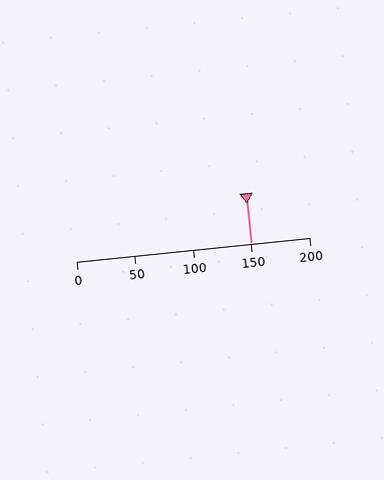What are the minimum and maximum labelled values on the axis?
The axis runs from 0 to 200.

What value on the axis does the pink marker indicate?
The marker indicates approximately 150.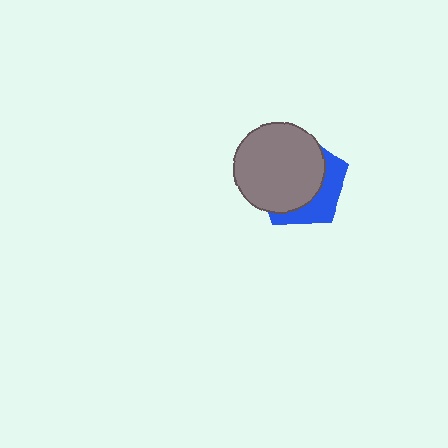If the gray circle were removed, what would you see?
You would see the complete blue pentagon.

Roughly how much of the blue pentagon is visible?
A small part of it is visible (roughly 34%).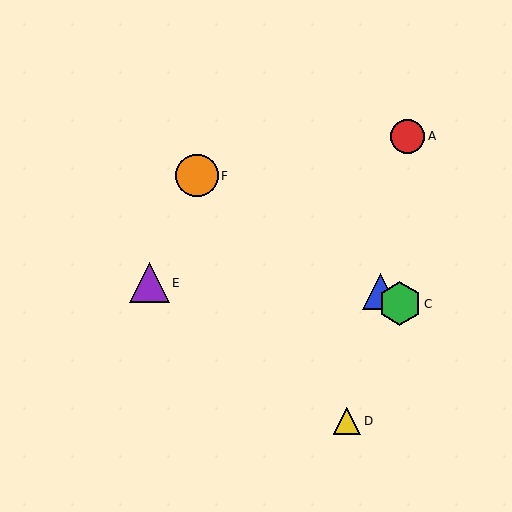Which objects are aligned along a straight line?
Objects B, C, F are aligned along a straight line.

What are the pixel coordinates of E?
Object E is at (149, 283).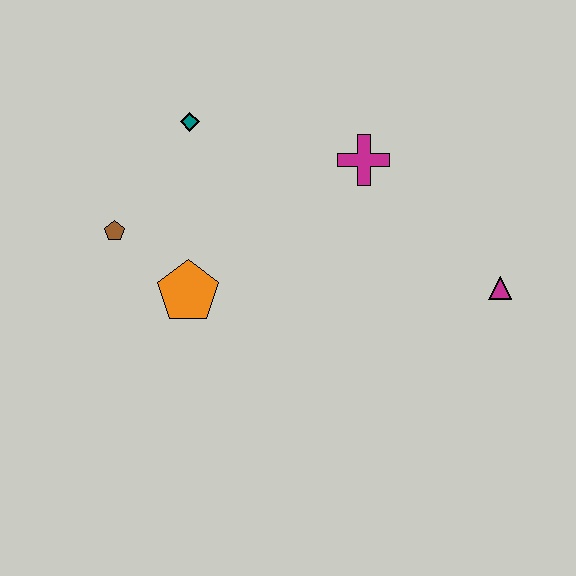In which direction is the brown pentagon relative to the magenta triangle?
The brown pentagon is to the left of the magenta triangle.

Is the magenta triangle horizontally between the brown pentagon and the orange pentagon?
No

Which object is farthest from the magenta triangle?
The brown pentagon is farthest from the magenta triangle.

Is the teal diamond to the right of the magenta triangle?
No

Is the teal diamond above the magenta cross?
Yes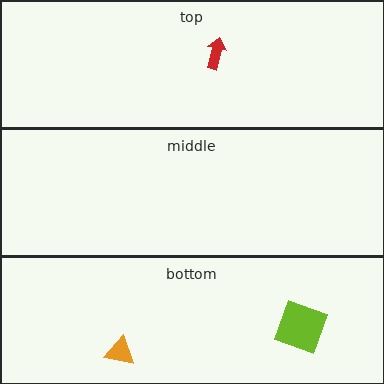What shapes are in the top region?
The red arrow.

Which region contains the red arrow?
The top region.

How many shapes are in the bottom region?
2.